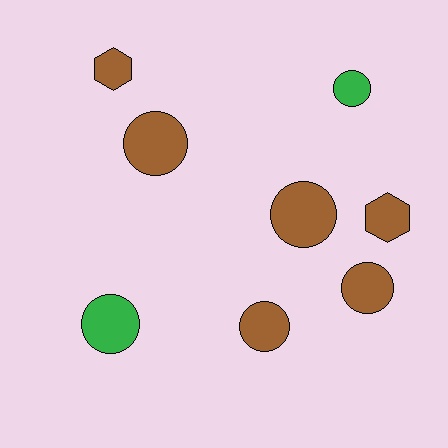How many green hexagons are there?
There are no green hexagons.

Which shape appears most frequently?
Circle, with 6 objects.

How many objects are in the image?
There are 8 objects.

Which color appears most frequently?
Brown, with 6 objects.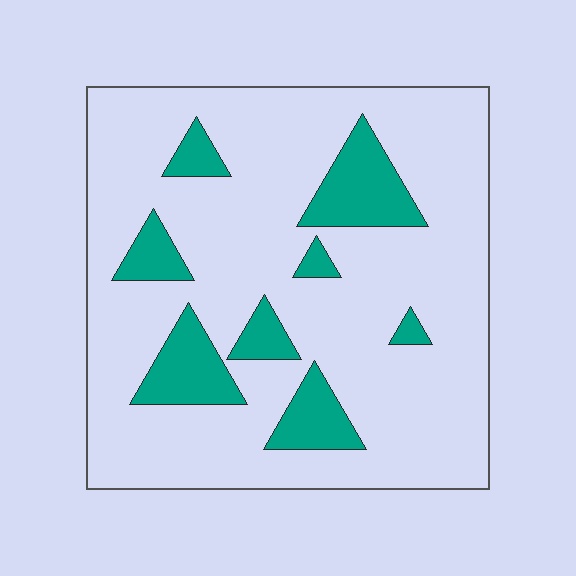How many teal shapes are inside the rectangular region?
8.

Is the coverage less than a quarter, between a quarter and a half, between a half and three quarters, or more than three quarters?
Less than a quarter.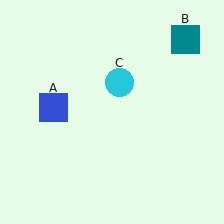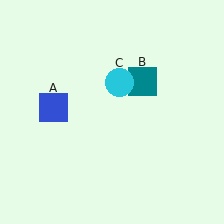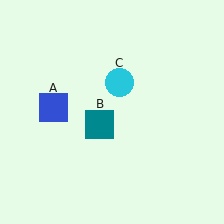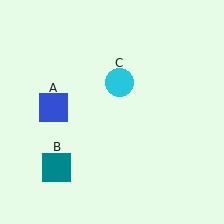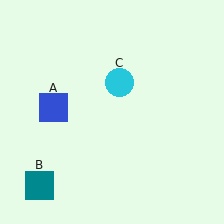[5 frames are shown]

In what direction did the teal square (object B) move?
The teal square (object B) moved down and to the left.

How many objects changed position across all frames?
1 object changed position: teal square (object B).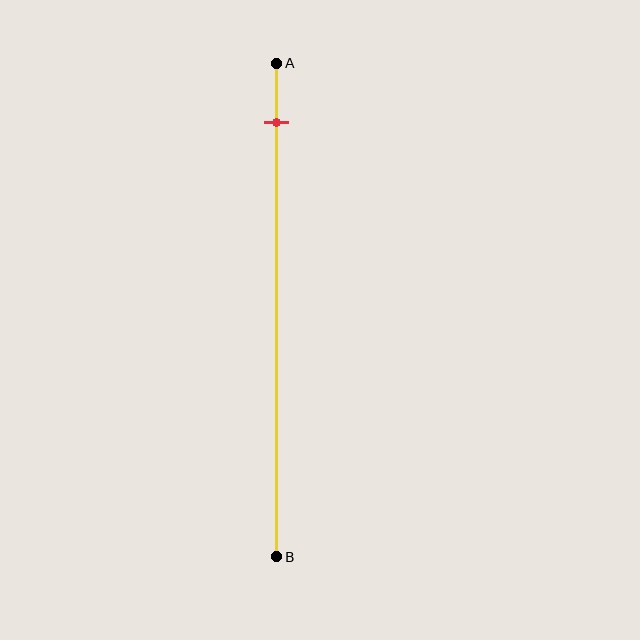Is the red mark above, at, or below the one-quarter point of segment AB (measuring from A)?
The red mark is above the one-quarter point of segment AB.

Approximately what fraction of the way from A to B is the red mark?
The red mark is approximately 10% of the way from A to B.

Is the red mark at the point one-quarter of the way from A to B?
No, the mark is at about 10% from A, not at the 25% one-quarter point.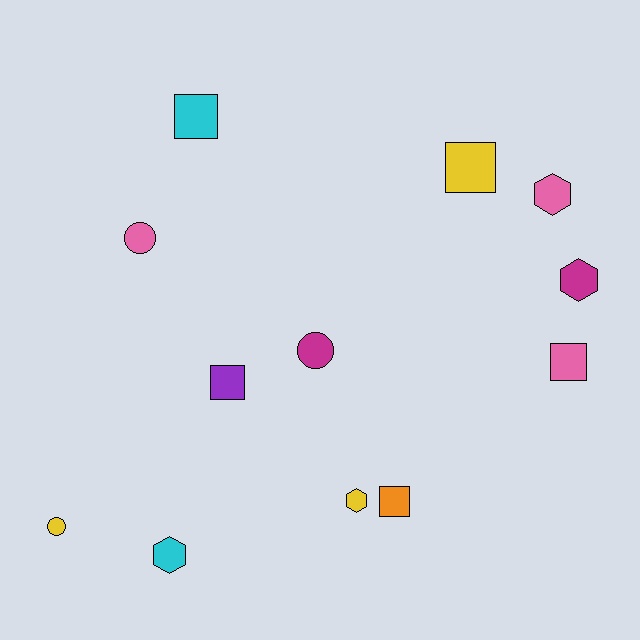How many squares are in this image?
There are 5 squares.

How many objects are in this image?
There are 12 objects.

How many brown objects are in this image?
There are no brown objects.